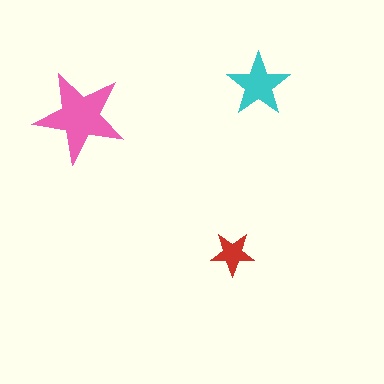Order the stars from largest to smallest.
the pink one, the cyan one, the red one.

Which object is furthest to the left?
The pink star is leftmost.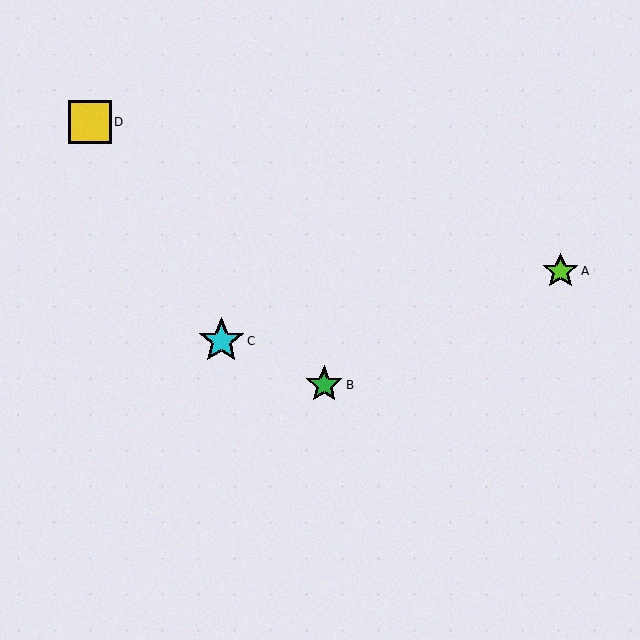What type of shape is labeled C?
Shape C is a cyan star.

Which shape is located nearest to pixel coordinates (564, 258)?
The lime star (labeled A) at (560, 271) is nearest to that location.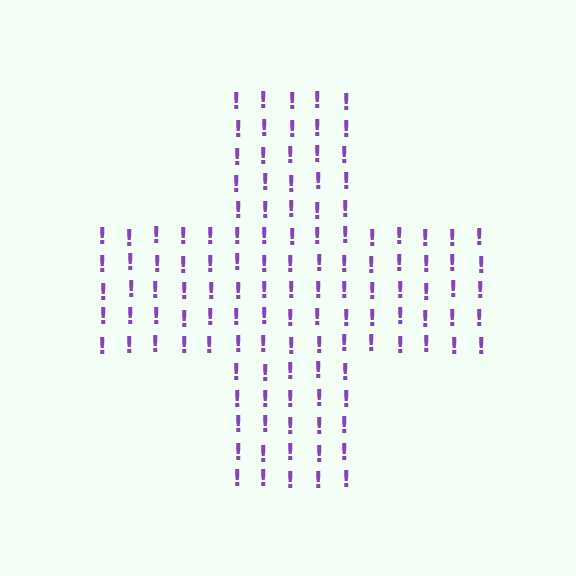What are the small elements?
The small elements are exclamation marks.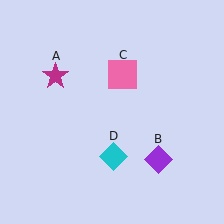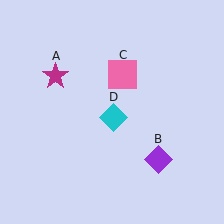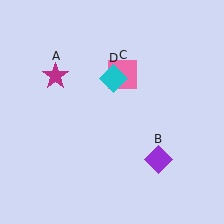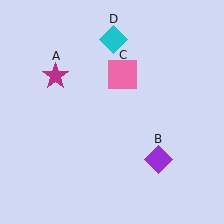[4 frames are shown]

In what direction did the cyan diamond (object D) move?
The cyan diamond (object D) moved up.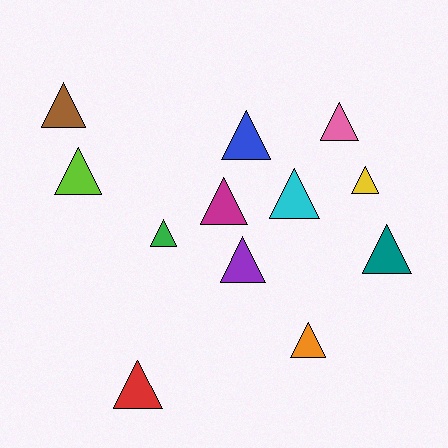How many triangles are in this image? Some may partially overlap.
There are 12 triangles.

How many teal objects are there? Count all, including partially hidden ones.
There is 1 teal object.